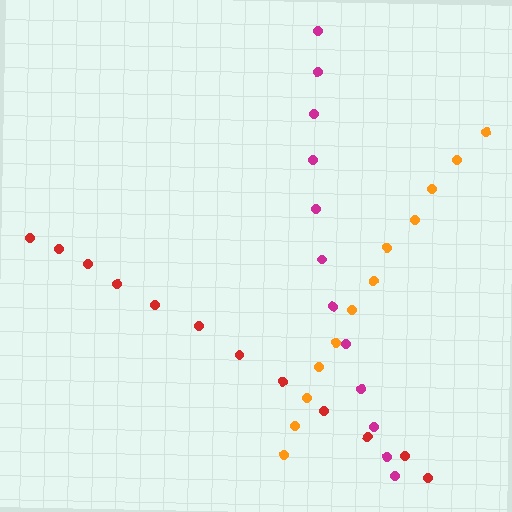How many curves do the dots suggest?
There are 3 distinct paths.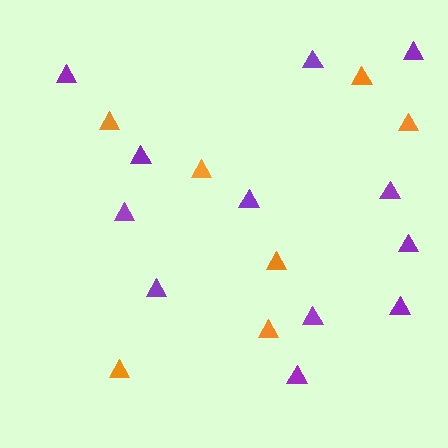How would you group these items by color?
There are 2 groups: one group of purple triangles (12) and one group of orange triangles (7).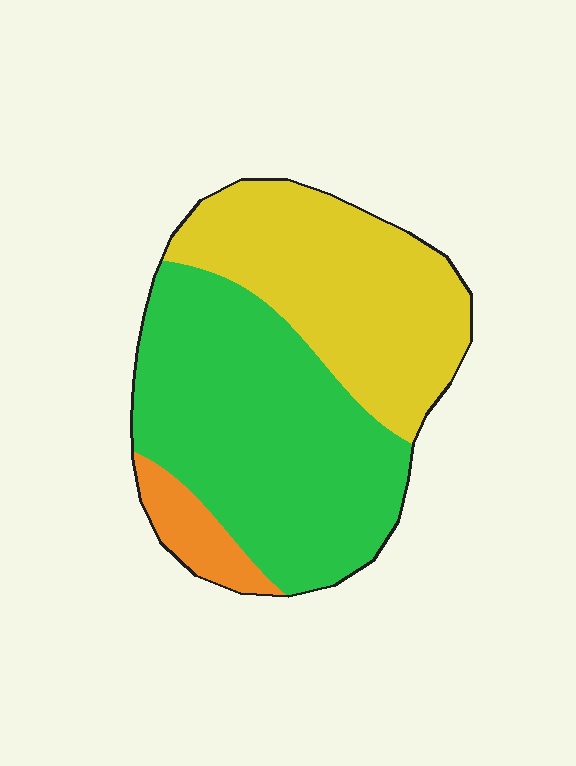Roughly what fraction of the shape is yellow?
Yellow takes up about two fifths (2/5) of the shape.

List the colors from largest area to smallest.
From largest to smallest: green, yellow, orange.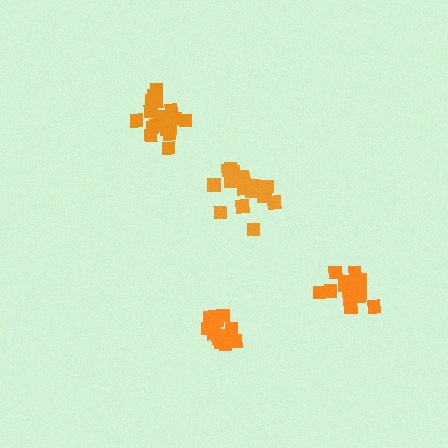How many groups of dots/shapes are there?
There are 4 groups.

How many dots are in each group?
Group 1: 19 dots, Group 2: 17 dots, Group 3: 14 dots, Group 4: 18 dots (68 total).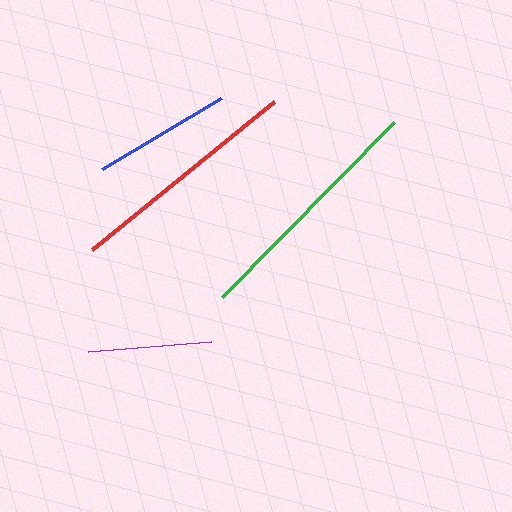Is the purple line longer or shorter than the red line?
The red line is longer than the purple line.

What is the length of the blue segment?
The blue segment is approximately 139 pixels long.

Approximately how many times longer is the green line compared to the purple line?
The green line is approximately 2.0 times the length of the purple line.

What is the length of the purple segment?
The purple segment is approximately 124 pixels long.